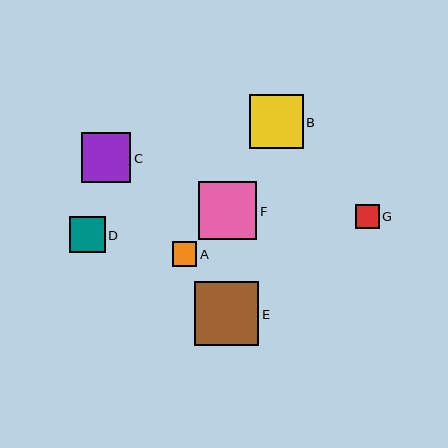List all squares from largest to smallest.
From largest to smallest: E, F, B, C, D, A, G.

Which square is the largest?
Square E is the largest with a size of approximately 64 pixels.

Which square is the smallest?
Square G is the smallest with a size of approximately 24 pixels.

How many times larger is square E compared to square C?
Square E is approximately 1.3 times the size of square C.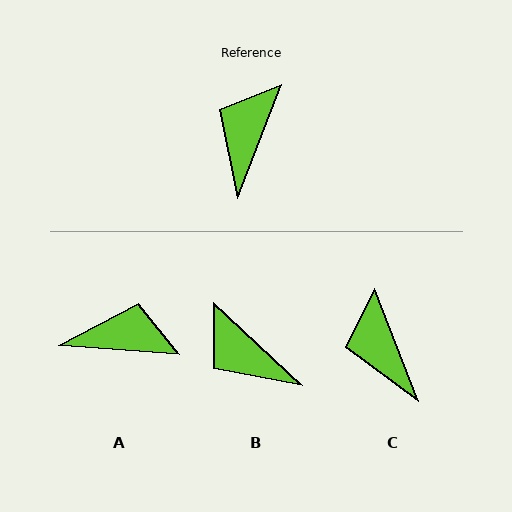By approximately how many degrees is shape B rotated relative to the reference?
Approximately 68 degrees counter-clockwise.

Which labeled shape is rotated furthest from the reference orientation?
A, about 74 degrees away.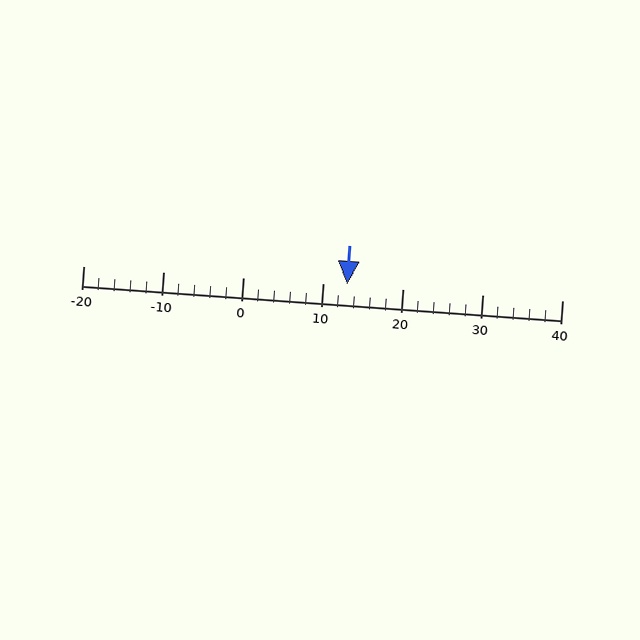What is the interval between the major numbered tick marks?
The major tick marks are spaced 10 units apart.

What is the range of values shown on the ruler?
The ruler shows values from -20 to 40.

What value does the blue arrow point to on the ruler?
The blue arrow points to approximately 13.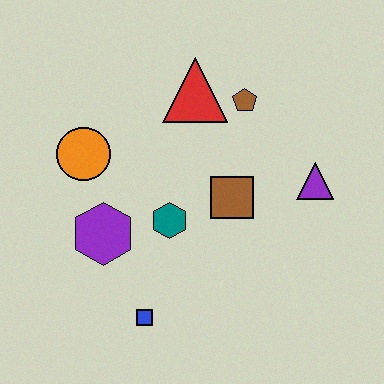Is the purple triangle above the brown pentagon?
No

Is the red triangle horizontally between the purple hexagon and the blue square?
No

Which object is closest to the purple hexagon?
The teal hexagon is closest to the purple hexagon.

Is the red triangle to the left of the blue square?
No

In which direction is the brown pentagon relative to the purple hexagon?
The brown pentagon is to the right of the purple hexagon.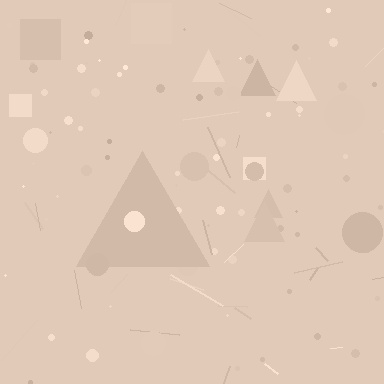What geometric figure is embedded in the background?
A triangle is embedded in the background.